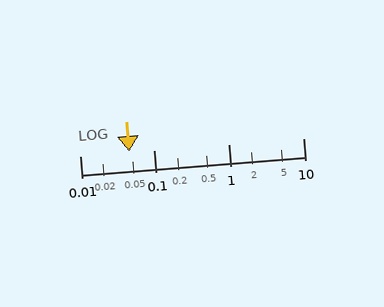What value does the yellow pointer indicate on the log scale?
The pointer indicates approximately 0.046.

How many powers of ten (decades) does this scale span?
The scale spans 3 decades, from 0.01 to 10.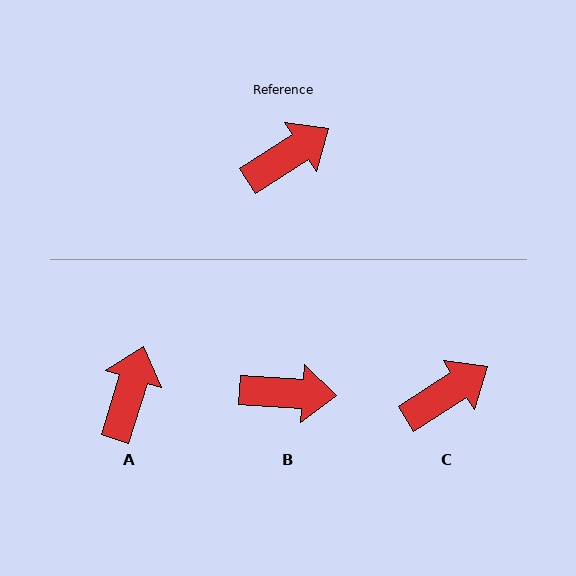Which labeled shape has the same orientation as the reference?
C.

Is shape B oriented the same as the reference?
No, it is off by about 36 degrees.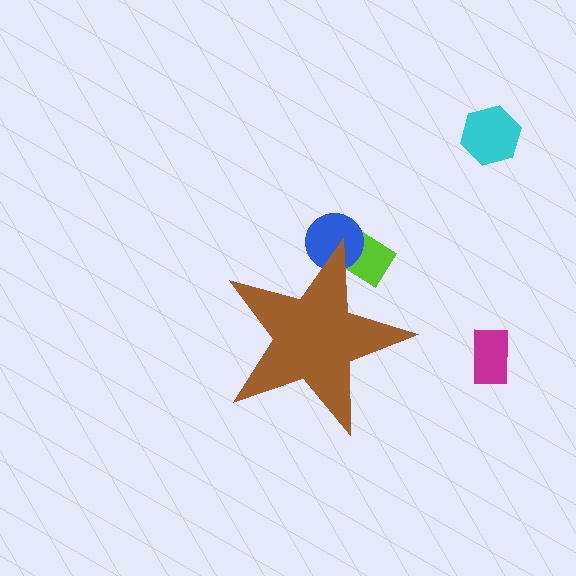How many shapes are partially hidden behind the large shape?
2 shapes are partially hidden.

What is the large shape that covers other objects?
A brown star.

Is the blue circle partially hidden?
Yes, the blue circle is partially hidden behind the brown star.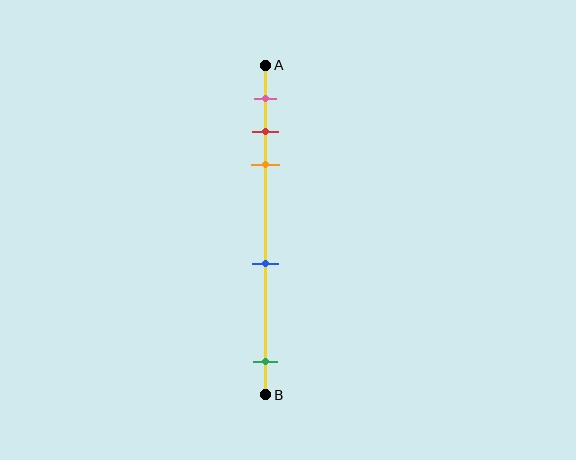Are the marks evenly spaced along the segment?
No, the marks are not evenly spaced.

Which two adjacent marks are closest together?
The red and orange marks are the closest adjacent pair.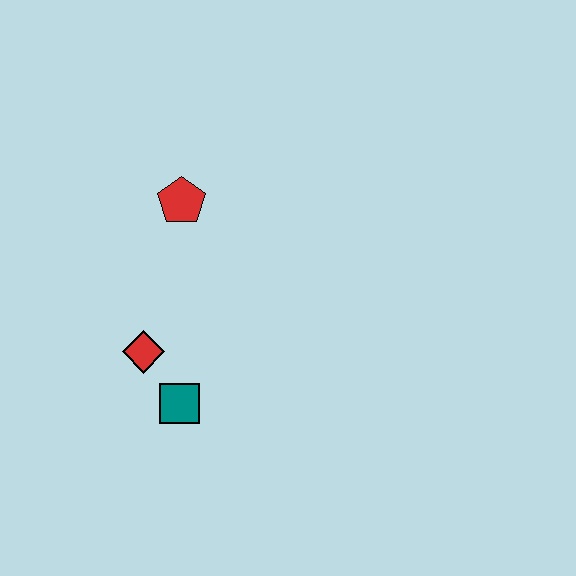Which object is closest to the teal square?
The red diamond is closest to the teal square.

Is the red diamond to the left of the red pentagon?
Yes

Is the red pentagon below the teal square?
No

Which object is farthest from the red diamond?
The red pentagon is farthest from the red diamond.